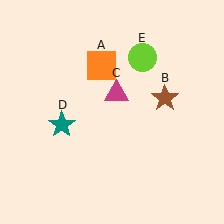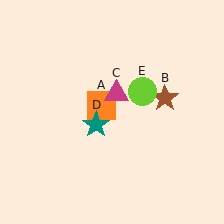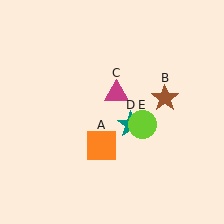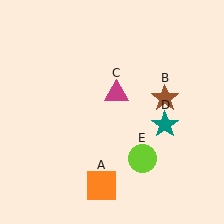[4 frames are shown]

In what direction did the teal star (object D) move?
The teal star (object D) moved right.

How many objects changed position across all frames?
3 objects changed position: orange square (object A), teal star (object D), lime circle (object E).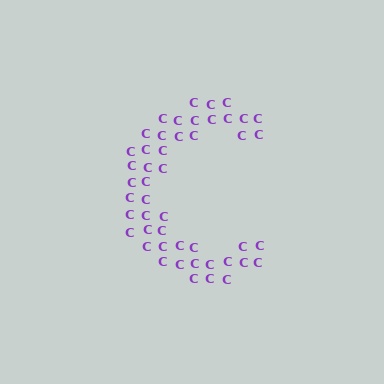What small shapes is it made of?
It is made of small letter C's.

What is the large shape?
The large shape is the letter C.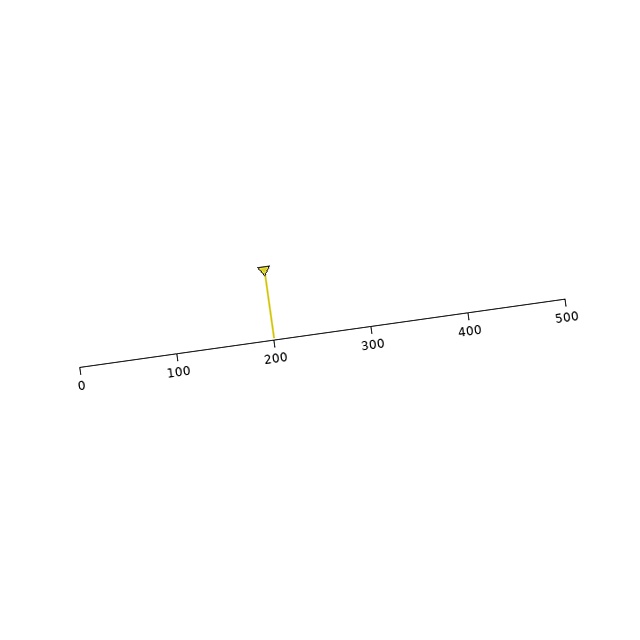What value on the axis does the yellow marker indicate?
The marker indicates approximately 200.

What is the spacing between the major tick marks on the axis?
The major ticks are spaced 100 apart.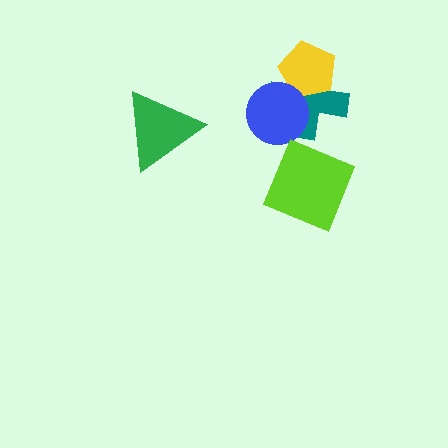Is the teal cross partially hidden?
Yes, it is partially covered by another shape.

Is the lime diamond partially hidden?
No, no other shape covers it.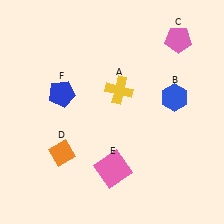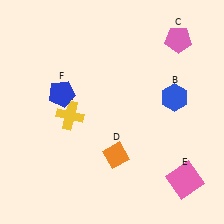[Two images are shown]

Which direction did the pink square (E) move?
The pink square (E) moved right.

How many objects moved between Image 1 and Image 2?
3 objects moved between the two images.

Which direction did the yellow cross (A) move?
The yellow cross (A) moved left.